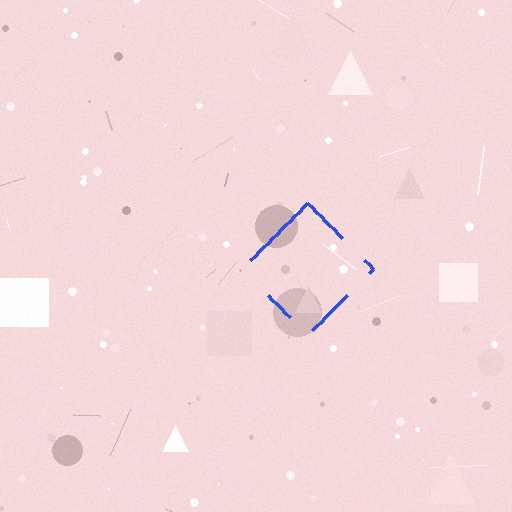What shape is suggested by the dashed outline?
The dashed outline suggests a diamond.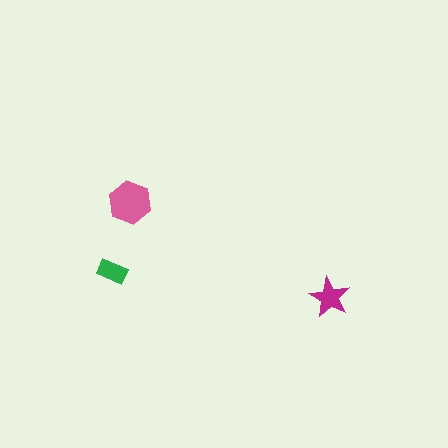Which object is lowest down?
The magenta star is bottommost.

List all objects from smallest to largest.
The green rectangle, the magenta star, the pink hexagon.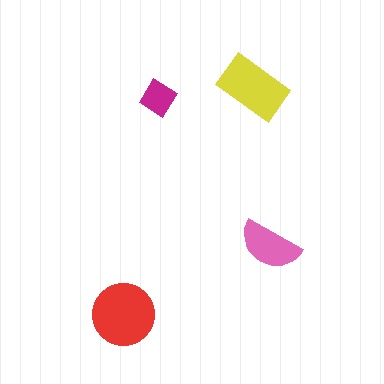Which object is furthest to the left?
The red circle is leftmost.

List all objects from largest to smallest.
The red circle, the yellow rectangle, the pink semicircle, the magenta diamond.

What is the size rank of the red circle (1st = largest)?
1st.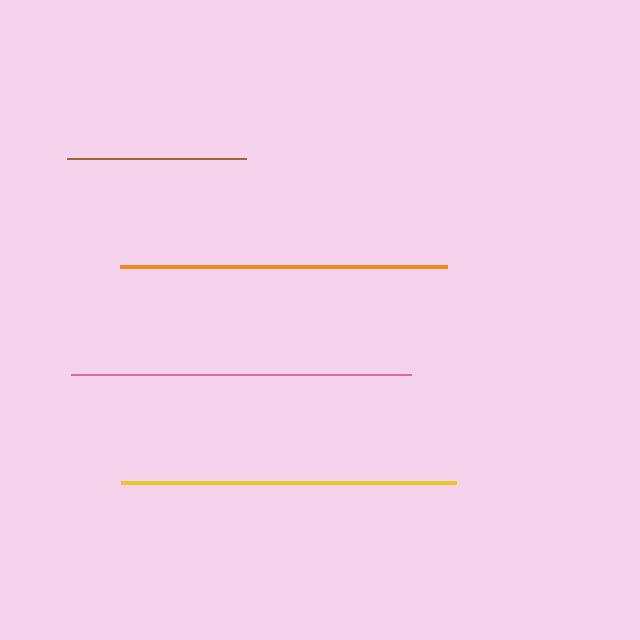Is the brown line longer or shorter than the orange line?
The orange line is longer than the brown line.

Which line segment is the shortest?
The brown line is the shortest at approximately 179 pixels.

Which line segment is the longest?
The pink line is the longest at approximately 340 pixels.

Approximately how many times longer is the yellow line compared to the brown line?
The yellow line is approximately 1.9 times the length of the brown line.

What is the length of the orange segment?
The orange segment is approximately 326 pixels long.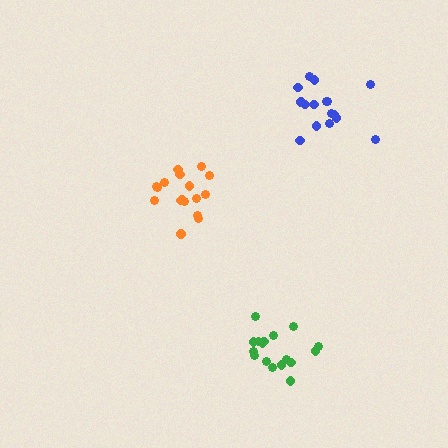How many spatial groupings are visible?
There are 3 spatial groupings.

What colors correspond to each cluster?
The clusters are colored: blue, orange, green.